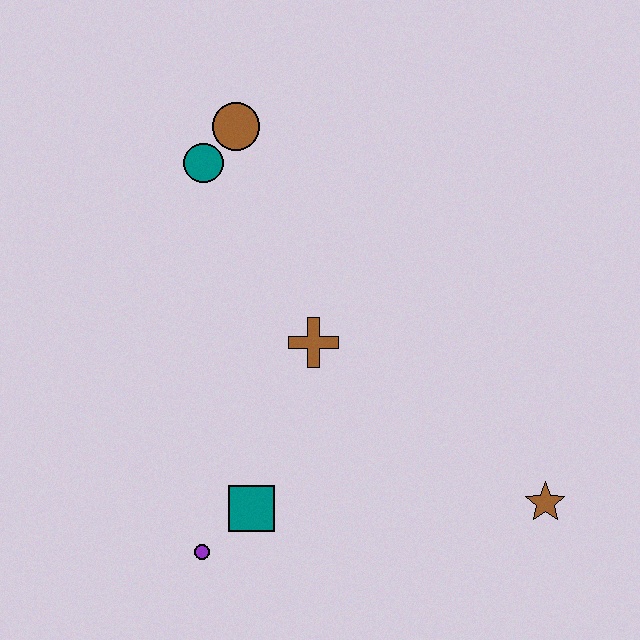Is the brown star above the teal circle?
No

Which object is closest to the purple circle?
The teal square is closest to the purple circle.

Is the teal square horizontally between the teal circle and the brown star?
Yes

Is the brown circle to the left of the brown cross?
Yes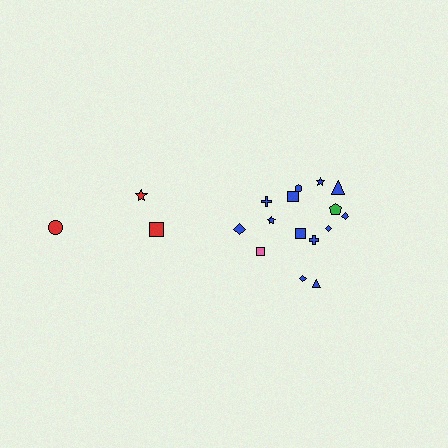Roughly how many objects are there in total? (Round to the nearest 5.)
Roughly 20 objects in total.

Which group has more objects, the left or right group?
The right group.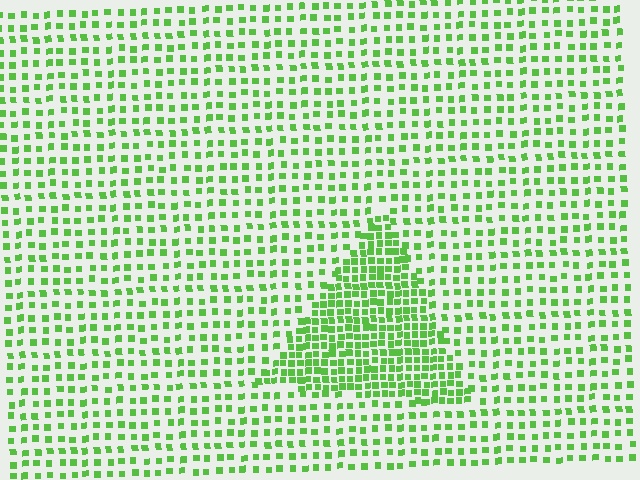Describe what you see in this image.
The image contains small lime elements arranged at two different densities. A triangle-shaped region is visible where the elements are more densely packed than the surrounding area.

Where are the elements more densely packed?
The elements are more densely packed inside the triangle boundary.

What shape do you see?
I see a triangle.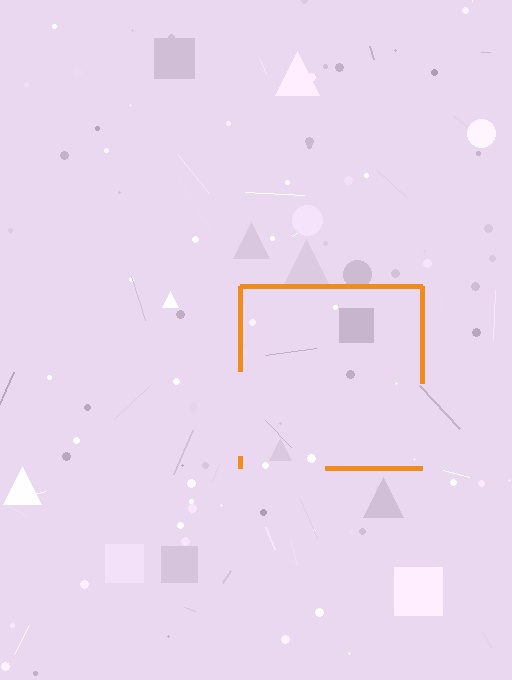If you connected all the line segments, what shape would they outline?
They would outline a square.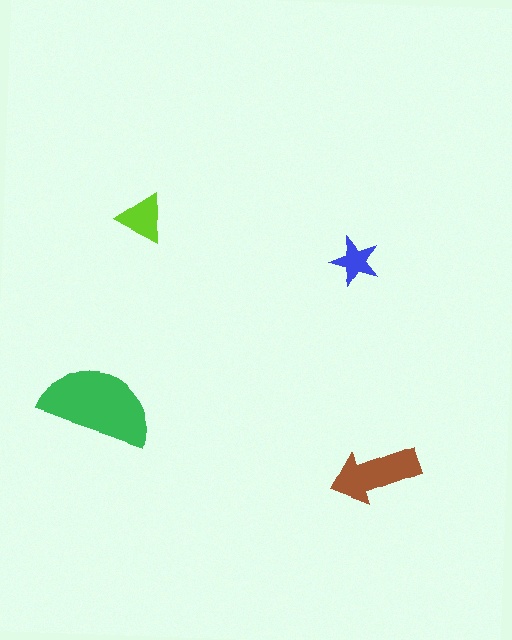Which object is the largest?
The green semicircle.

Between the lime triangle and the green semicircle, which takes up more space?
The green semicircle.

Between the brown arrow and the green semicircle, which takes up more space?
The green semicircle.